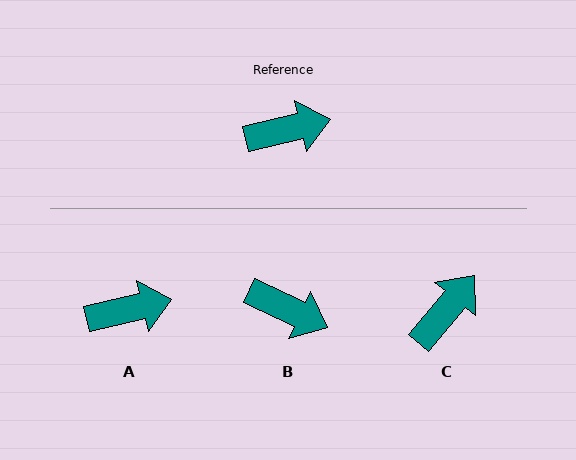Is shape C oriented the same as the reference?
No, it is off by about 37 degrees.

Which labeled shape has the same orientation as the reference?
A.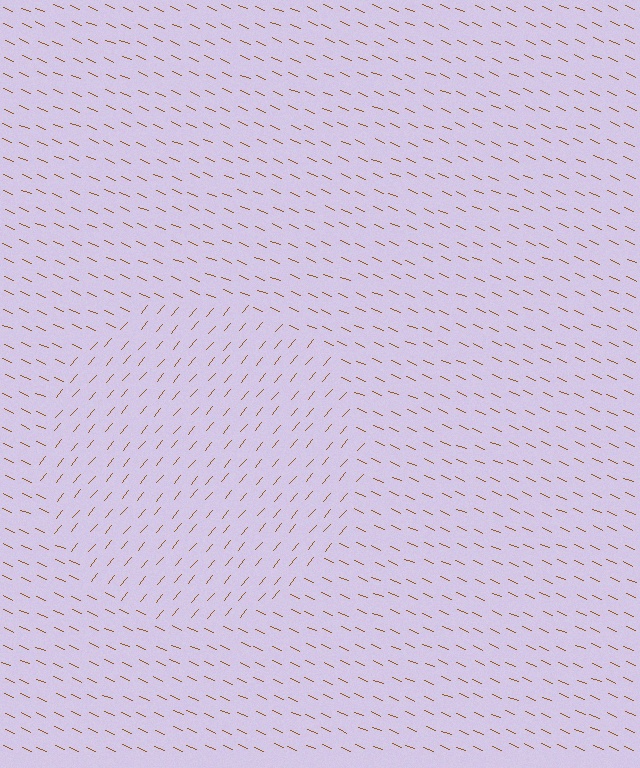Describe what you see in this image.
The image is filled with small brown line segments. A circle region in the image has lines oriented differently from the surrounding lines, creating a visible texture boundary.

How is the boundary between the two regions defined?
The boundary is defined purely by a change in line orientation (approximately 73 degrees difference). All lines are the same color and thickness.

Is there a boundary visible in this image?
Yes, there is a texture boundary formed by a change in line orientation.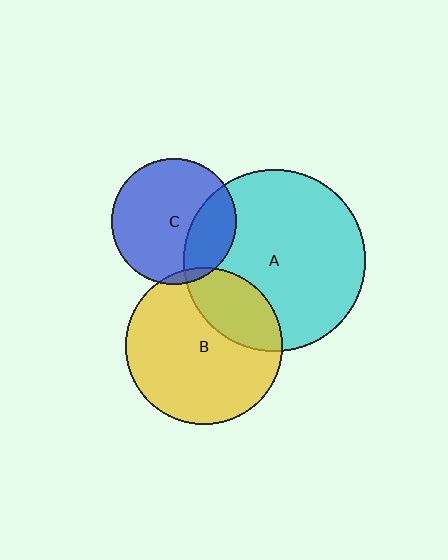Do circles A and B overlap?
Yes.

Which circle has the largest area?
Circle A (cyan).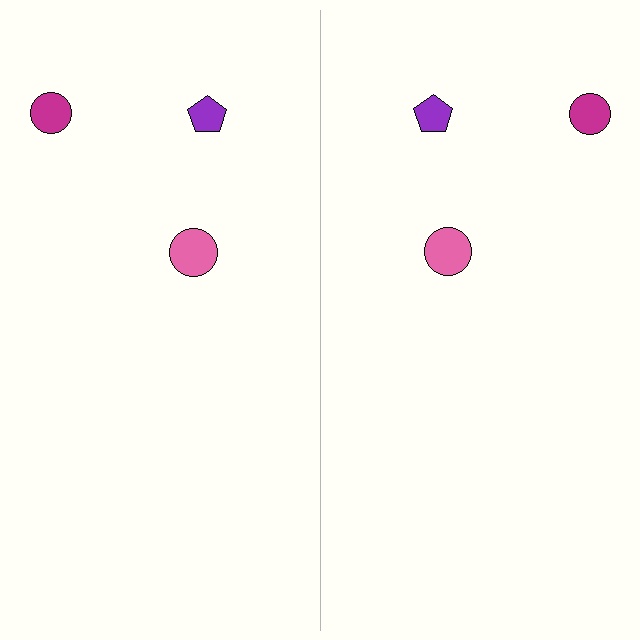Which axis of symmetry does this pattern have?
The pattern has a vertical axis of symmetry running through the center of the image.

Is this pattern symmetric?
Yes, this pattern has bilateral (reflection) symmetry.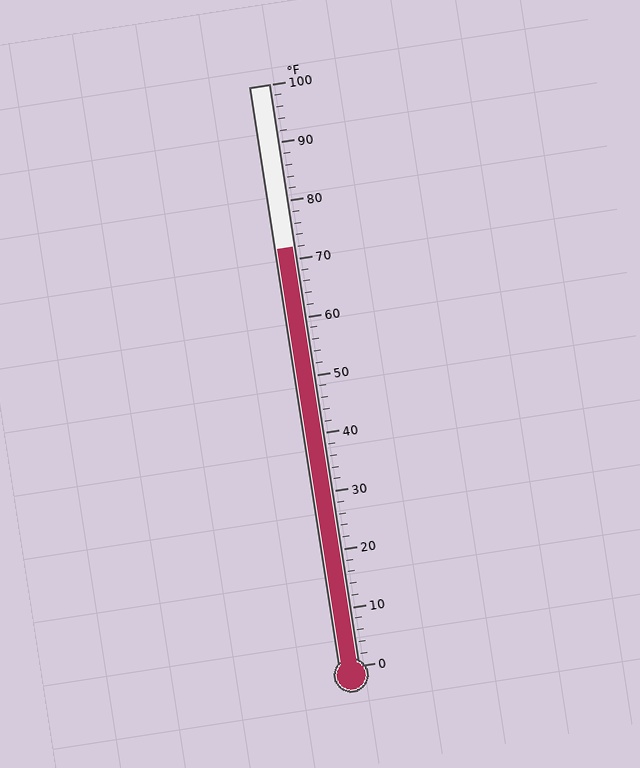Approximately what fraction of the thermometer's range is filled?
The thermometer is filled to approximately 70% of its range.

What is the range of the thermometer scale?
The thermometer scale ranges from 0°F to 100°F.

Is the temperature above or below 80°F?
The temperature is below 80°F.